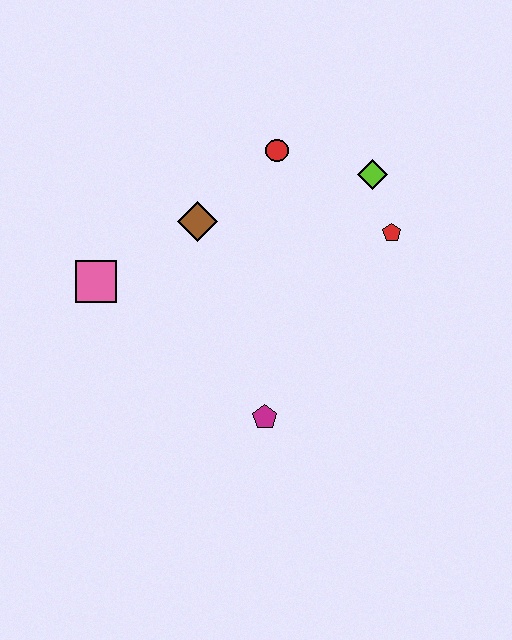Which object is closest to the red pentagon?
The lime diamond is closest to the red pentagon.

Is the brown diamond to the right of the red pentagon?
No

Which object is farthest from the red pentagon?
The pink square is farthest from the red pentagon.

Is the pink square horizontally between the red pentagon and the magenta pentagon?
No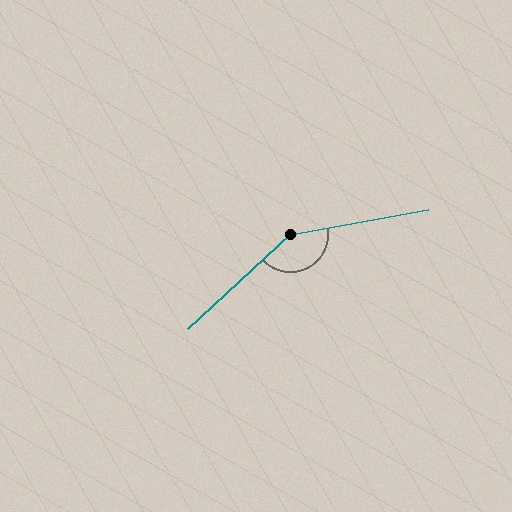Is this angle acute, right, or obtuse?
It is obtuse.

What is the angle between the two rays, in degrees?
Approximately 148 degrees.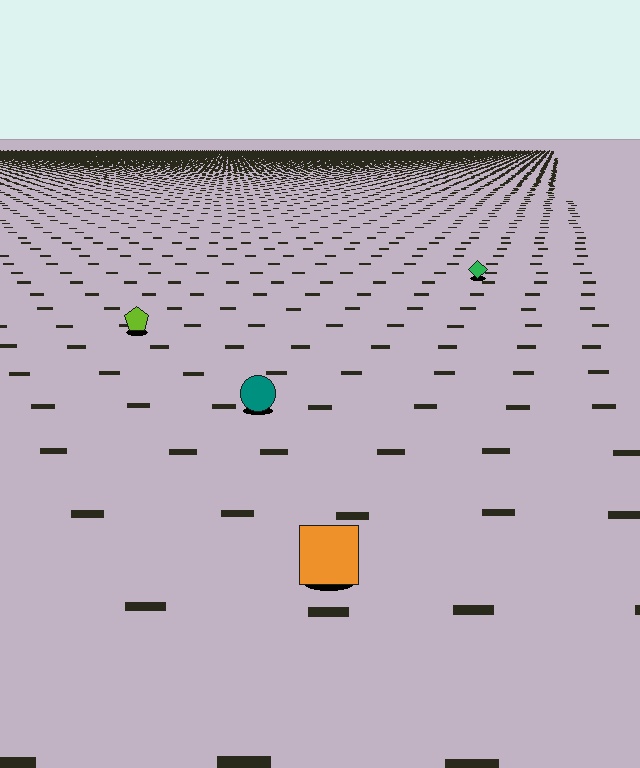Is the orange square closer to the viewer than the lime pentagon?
Yes. The orange square is closer — you can tell from the texture gradient: the ground texture is coarser near it.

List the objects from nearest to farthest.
From nearest to farthest: the orange square, the teal circle, the lime pentagon, the green diamond.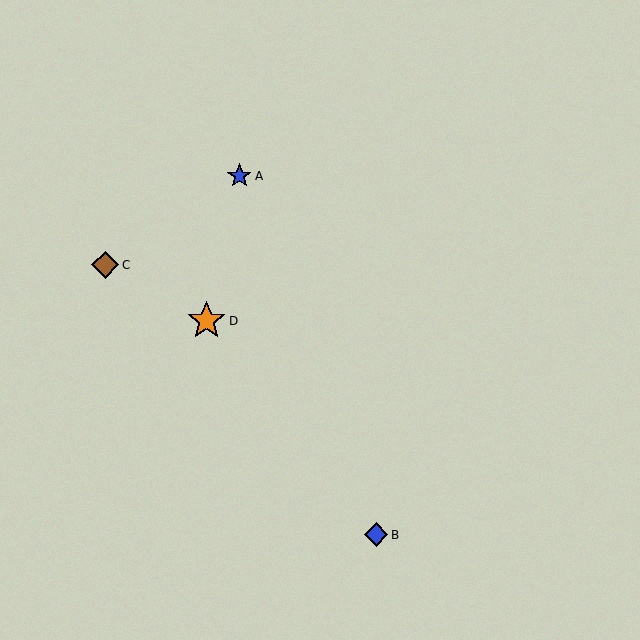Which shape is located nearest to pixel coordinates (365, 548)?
The blue diamond (labeled B) at (376, 535) is nearest to that location.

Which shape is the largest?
The orange star (labeled D) is the largest.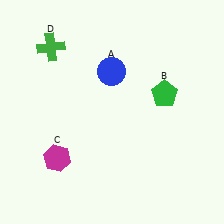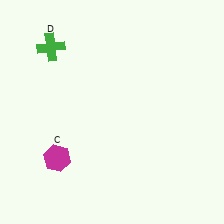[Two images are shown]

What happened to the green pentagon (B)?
The green pentagon (B) was removed in Image 2. It was in the top-right area of Image 1.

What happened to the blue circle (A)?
The blue circle (A) was removed in Image 2. It was in the top-left area of Image 1.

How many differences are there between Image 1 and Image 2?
There are 2 differences between the two images.